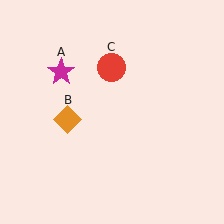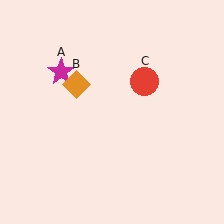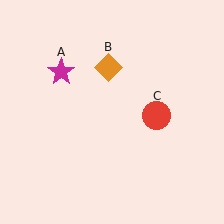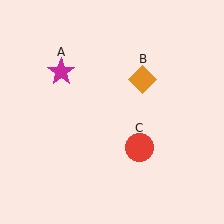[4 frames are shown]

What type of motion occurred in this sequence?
The orange diamond (object B), red circle (object C) rotated clockwise around the center of the scene.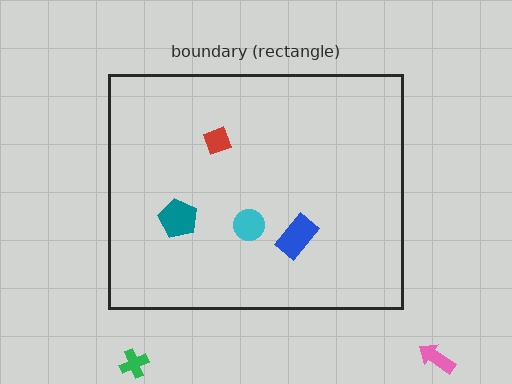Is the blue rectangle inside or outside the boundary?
Inside.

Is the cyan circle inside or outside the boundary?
Inside.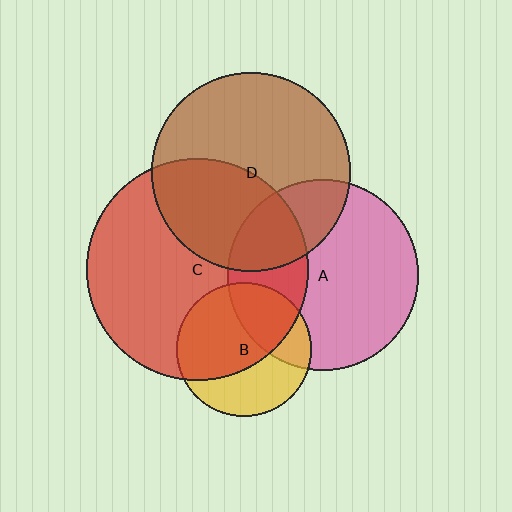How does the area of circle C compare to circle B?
Approximately 2.7 times.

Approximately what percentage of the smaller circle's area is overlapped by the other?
Approximately 30%.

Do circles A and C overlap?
Yes.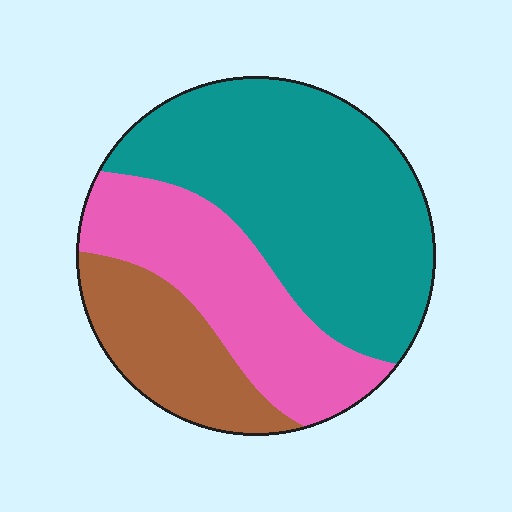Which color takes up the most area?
Teal, at roughly 50%.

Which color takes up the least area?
Brown, at roughly 20%.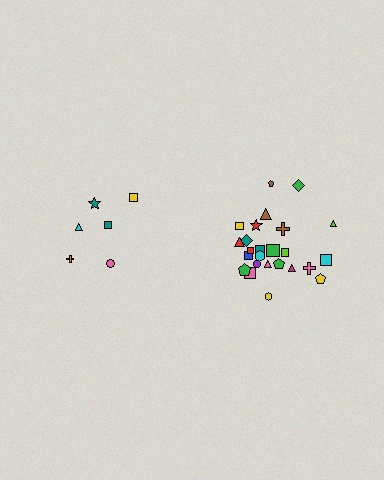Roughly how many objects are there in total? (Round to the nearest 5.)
Roughly 30 objects in total.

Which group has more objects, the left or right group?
The right group.